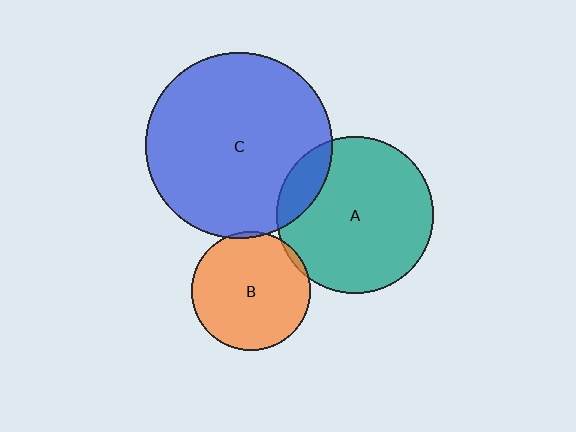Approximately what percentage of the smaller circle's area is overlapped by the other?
Approximately 15%.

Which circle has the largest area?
Circle C (blue).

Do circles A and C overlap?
Yes.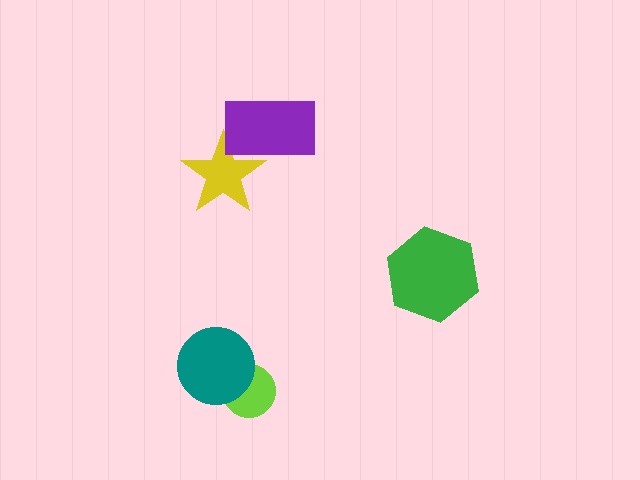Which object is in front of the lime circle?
The teal circle is in front of the lime circle.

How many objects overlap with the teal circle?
1 object overlaps with the teal circle.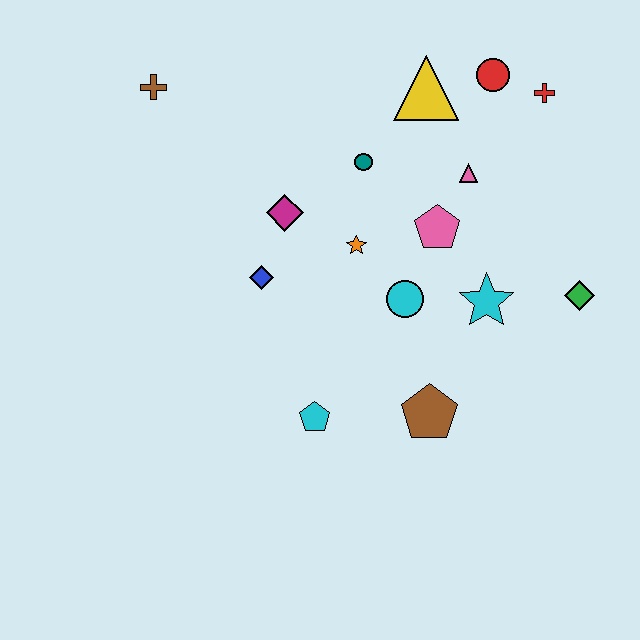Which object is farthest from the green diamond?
The brown cross is farthest from the green diamond.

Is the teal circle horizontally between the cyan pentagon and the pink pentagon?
Yes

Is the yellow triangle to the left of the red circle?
Yes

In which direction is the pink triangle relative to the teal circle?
The pink triangle is to the right of the teal circle.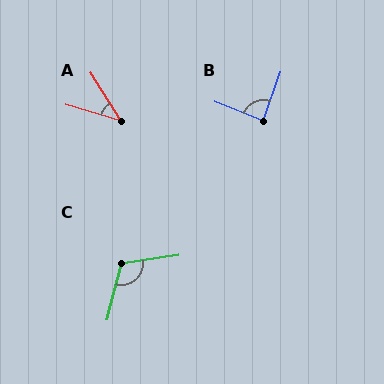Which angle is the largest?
C, at approximately 113 degrees.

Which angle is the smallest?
A, at approximately 41 degrees.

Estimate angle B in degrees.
Approximately 88 degrees.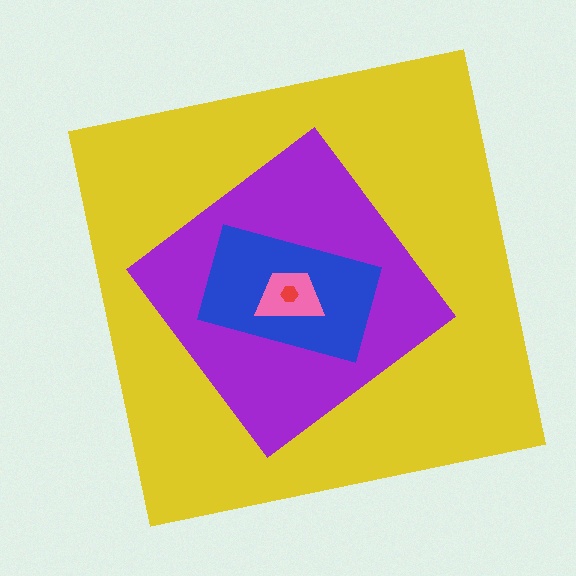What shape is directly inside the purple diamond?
The blue rectangle.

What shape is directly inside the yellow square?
The purple diamond.